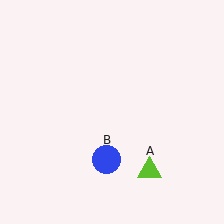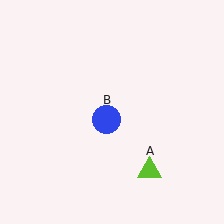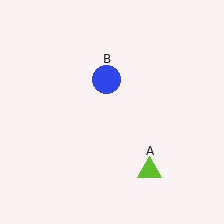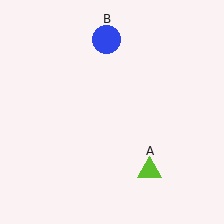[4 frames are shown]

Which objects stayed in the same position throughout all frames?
Lime triangle (object A) remained stationary.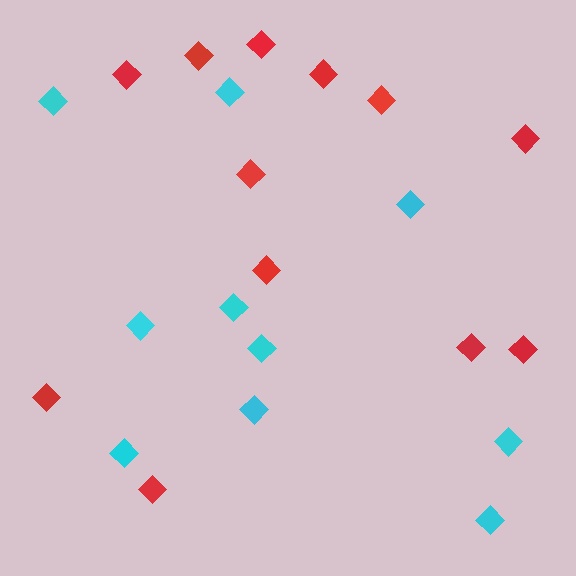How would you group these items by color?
There are 2 groups: one group of red diamonds (12) and one group of cyan diamonds (10).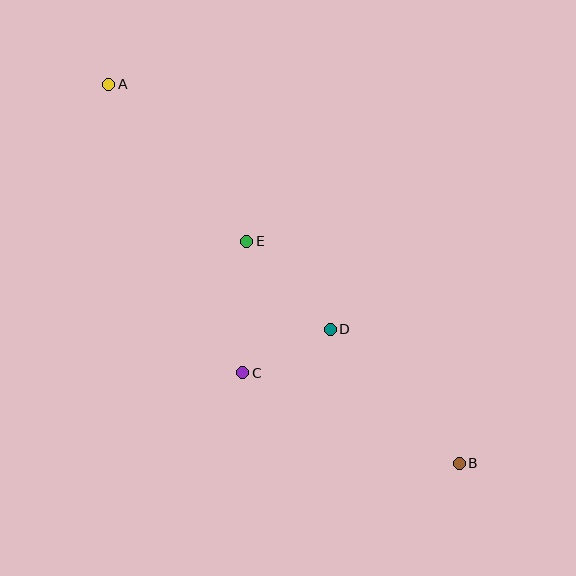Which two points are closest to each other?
Points C and D are closest to each other.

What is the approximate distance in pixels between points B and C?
The distance between B and C is approximately 235 pixels.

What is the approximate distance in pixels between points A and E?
The distance between A and E is approximately 209 pixels.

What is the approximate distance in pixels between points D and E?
The distance between D and E is approximately 121 pixels.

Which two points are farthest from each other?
Points A and B are farthest from each other.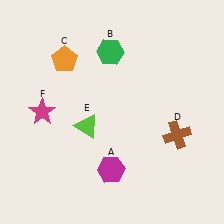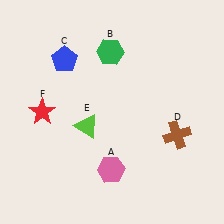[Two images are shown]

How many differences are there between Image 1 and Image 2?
There are 3 differences between the two images.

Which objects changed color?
A changed from magenta to pink. C changed from orange to blue. F changed from magenta to red.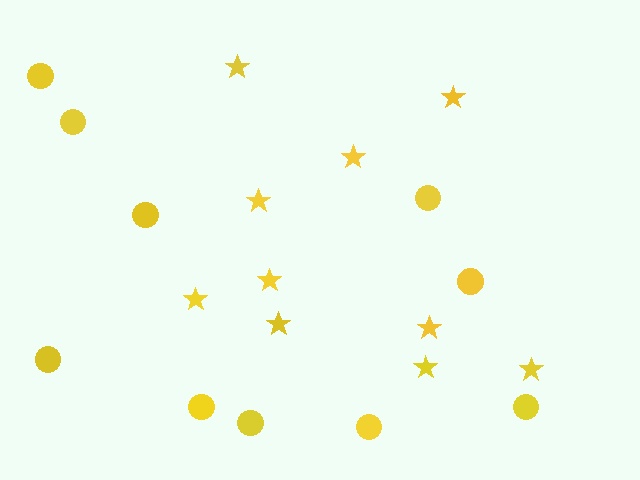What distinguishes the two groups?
There are 2 groups: one group of stars (10) and one group of circles (10).